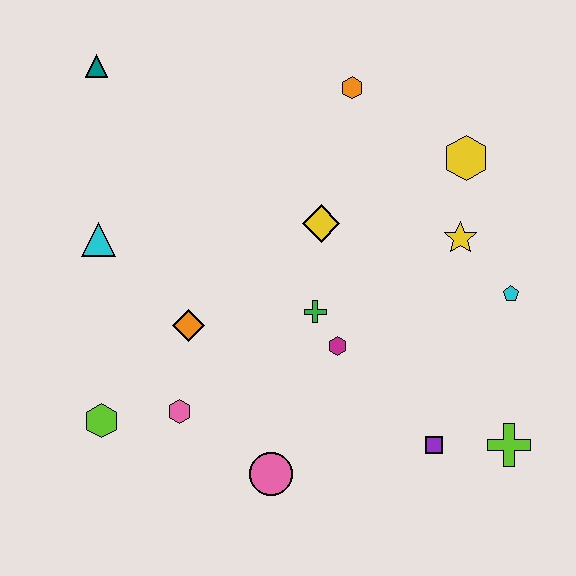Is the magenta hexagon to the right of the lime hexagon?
Yes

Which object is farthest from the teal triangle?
The lime cross is farthest from the teal triangle.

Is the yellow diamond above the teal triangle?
No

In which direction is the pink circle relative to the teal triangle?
The pink circle is below the teal triangle.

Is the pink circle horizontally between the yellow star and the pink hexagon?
Yes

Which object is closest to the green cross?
The magenta hexagon is closest to the green cross.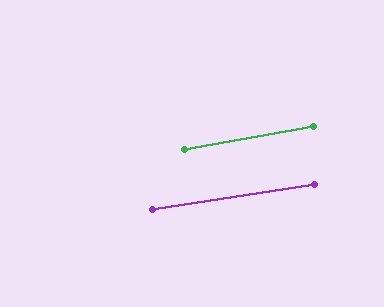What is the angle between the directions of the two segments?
Approximately 1 degree.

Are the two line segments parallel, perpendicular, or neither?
Parallel — their directions differ by only 1.0°.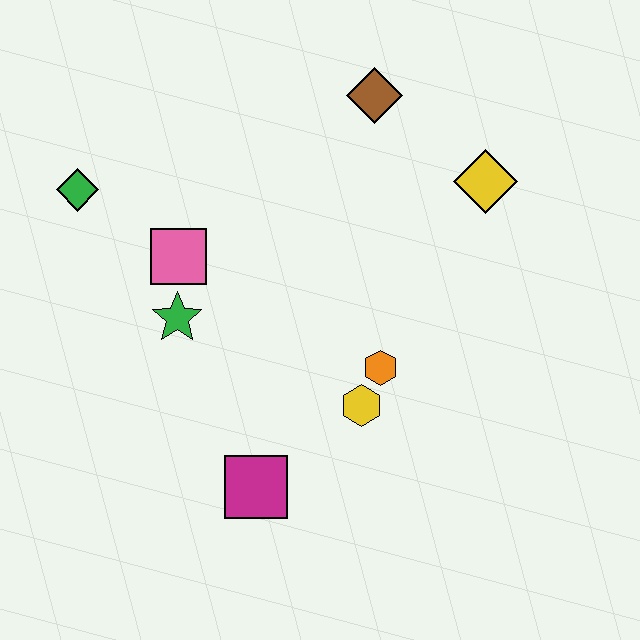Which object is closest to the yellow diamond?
The brown diamond is closest to the yellow diamond.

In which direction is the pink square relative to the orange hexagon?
The pink square is to the left of the orange hexagon.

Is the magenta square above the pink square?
No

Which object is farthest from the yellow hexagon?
The green diamond is farthest from the yellow hexagon.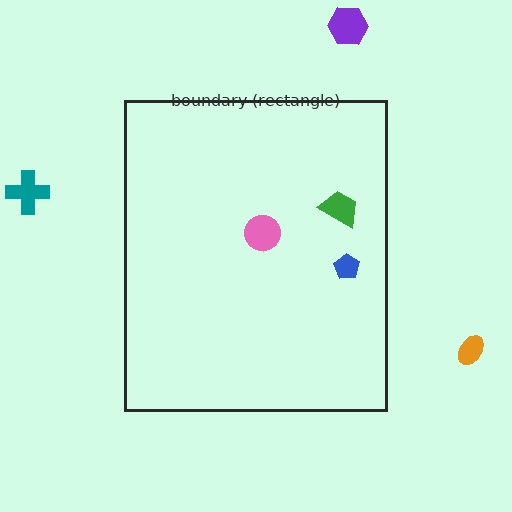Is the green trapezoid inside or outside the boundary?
Inside.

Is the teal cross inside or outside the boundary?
Outside.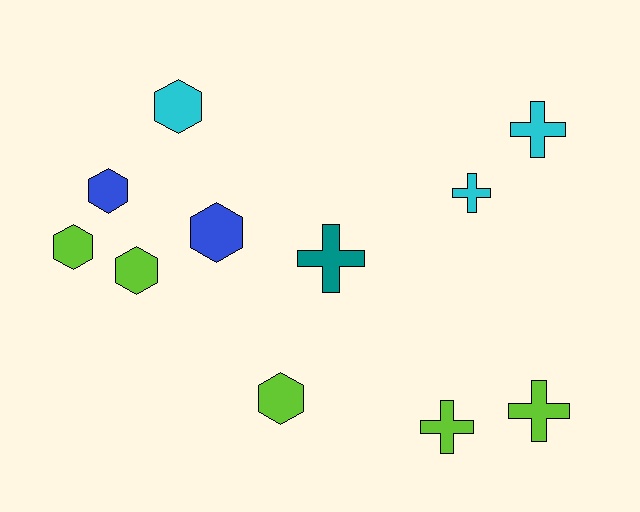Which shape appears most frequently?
Hexagon, with 6 objects.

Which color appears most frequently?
Lime, with 5 objects.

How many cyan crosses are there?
There are 2 cyan crosses.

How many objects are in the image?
There are 11 objects.